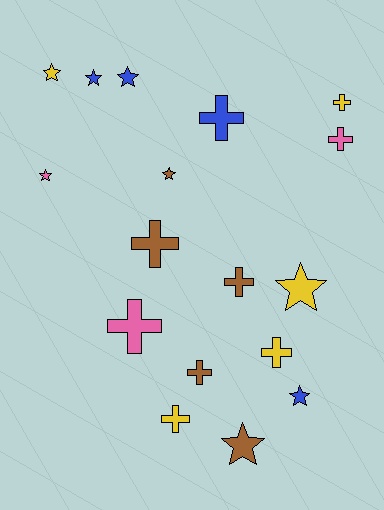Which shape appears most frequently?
Cross, with 9 objects.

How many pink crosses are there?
There are 2 pink crosses.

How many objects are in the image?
There are 17 objects.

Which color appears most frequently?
Brown, with 5 objects.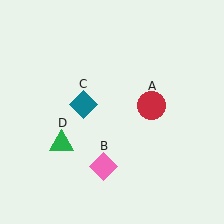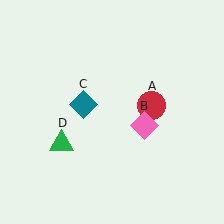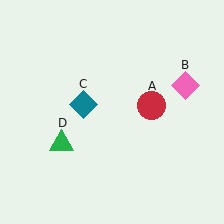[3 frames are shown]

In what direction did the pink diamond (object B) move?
The pink diamond (object B) moved up and to the right.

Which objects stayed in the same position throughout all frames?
Red circle (object A) and teal diamond (object C) and green triangle (object D) remained stationary.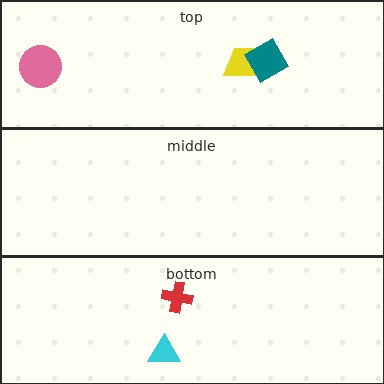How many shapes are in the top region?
3.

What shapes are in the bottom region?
The red cross, the cyan triangle.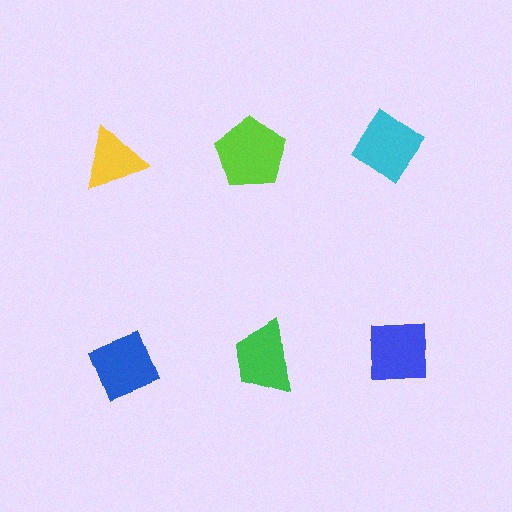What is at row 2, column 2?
A green trapezoid.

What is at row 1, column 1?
A yellow triangle.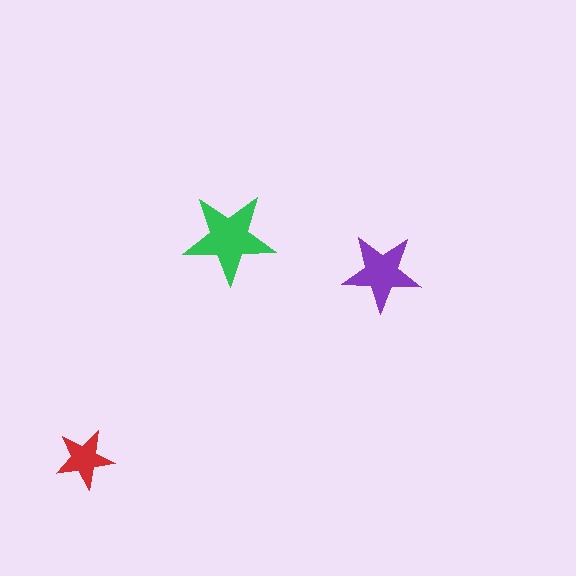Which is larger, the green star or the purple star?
The green one.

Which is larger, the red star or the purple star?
The purple one.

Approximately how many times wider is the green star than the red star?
About 1.5 times wider.